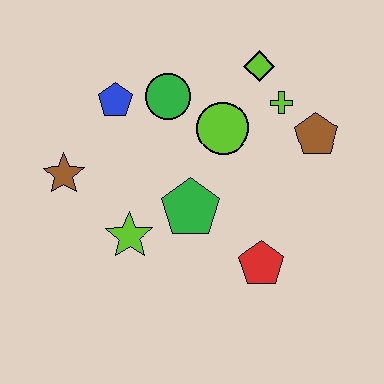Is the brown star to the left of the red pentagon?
Yes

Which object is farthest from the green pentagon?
The lime diamond is farthest from the green pentagon.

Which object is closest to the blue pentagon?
The green circle is closest to the blue pentagon.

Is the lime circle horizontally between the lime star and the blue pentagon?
No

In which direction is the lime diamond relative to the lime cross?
The lime diamond is above the lime cross.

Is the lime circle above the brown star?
Yes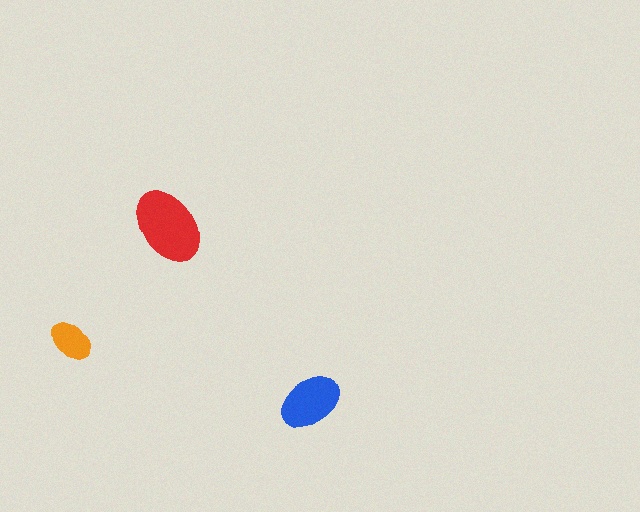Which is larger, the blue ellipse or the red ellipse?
The red one.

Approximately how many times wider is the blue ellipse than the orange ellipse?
About 1.5 times wider.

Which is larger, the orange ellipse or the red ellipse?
The red one.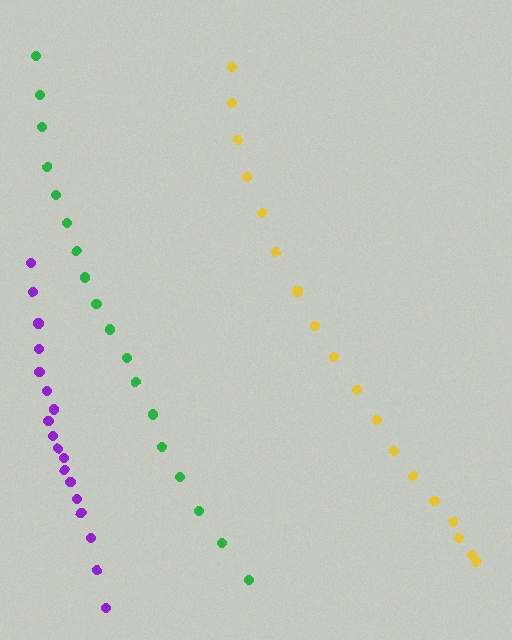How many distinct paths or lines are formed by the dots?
There are 3 distinct paths.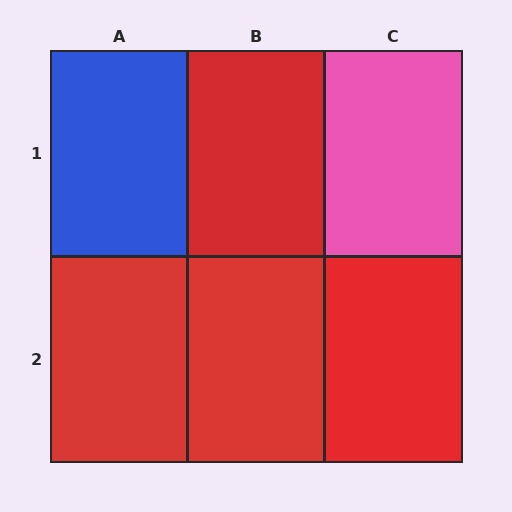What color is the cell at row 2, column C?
Red.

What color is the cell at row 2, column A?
Red.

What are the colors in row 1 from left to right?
Blue, red, pink.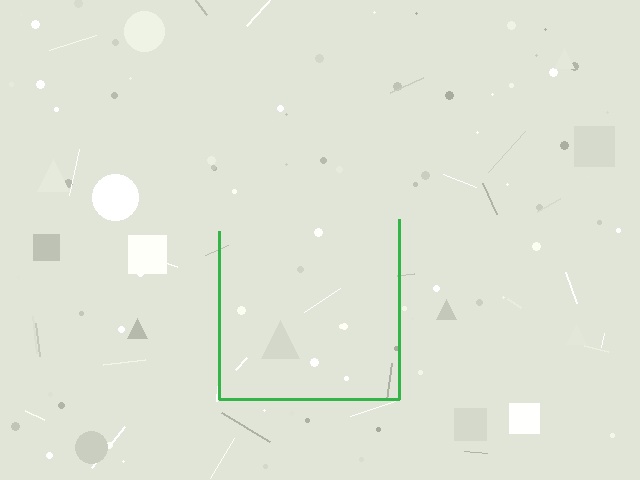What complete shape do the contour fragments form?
The contour fragments form a square.